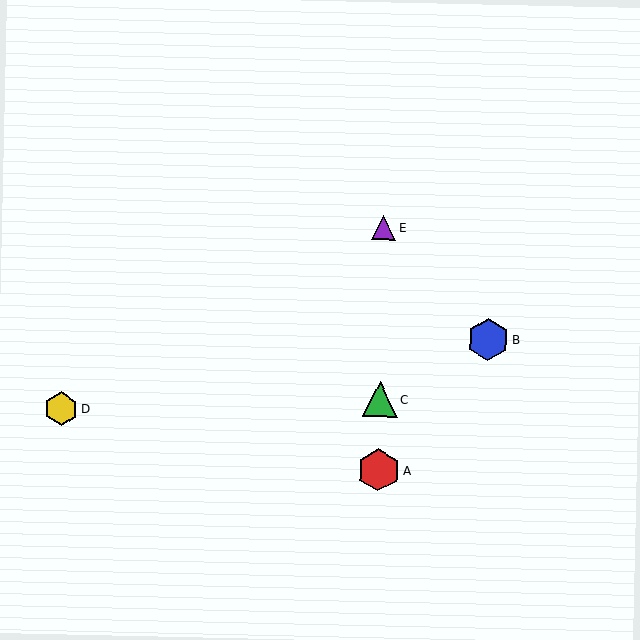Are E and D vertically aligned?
No, E is at x≈384 and D is at x≈61.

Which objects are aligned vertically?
Objects A, C, E are aligned vertically.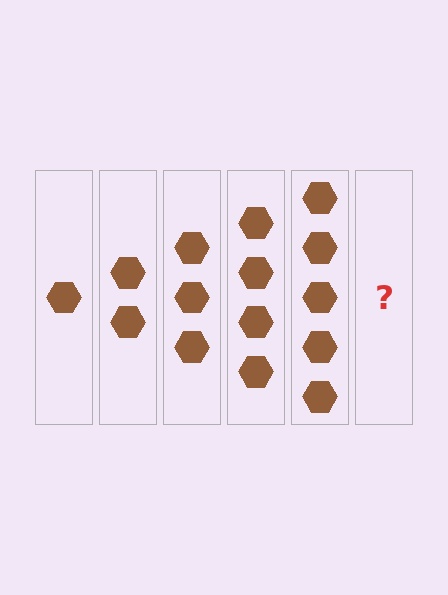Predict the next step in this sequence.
The next step is 6 hexagons.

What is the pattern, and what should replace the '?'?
The pattern is that each step adds one more hexagon. The '?' should be 6 hexagons.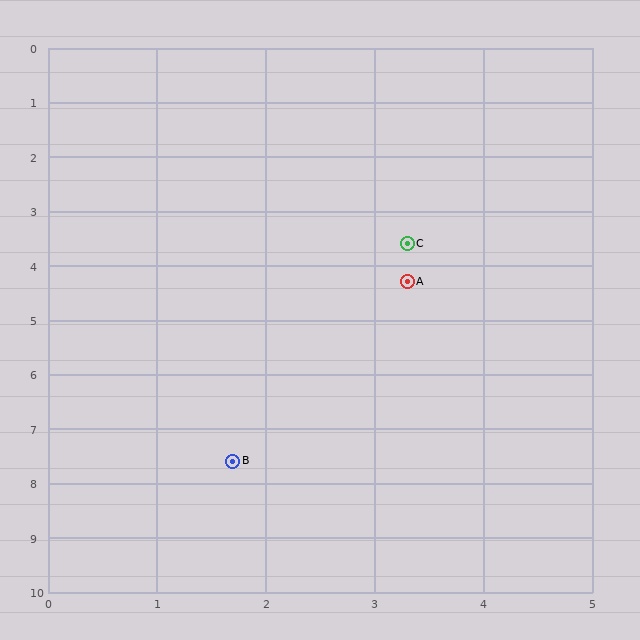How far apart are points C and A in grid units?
Points C and A are about 0.7 grid units apart.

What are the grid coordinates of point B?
Point B is at approximately (1.7, 7.6).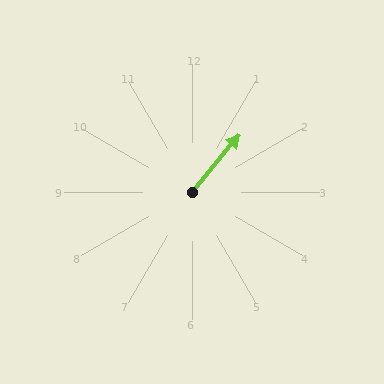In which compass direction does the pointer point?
Northeast.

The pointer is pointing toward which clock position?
Roughly 1 o'clock.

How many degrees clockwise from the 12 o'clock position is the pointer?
Approximately 39 degrees.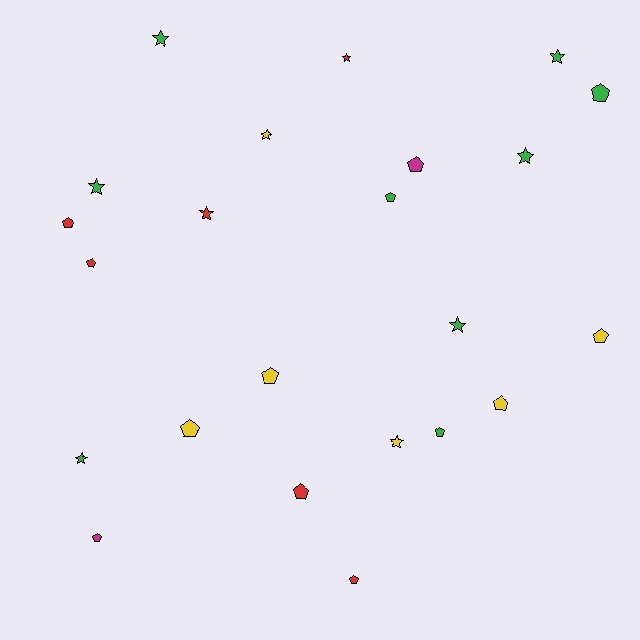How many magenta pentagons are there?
There are 2 magenta pentagons.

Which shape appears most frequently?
Pentagon, with 13 objects.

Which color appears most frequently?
Green, with 9 objects.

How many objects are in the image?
There are 23 objects.